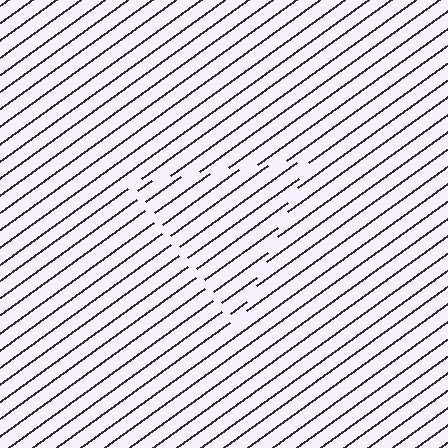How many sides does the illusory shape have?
3 sides — the line-ends trace a triangle.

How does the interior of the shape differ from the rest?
The interior of the shape contains the same grating, shifted by half a period — the contour is defined by the phase discontinuity where line-ends from the inner and outer gratings abut.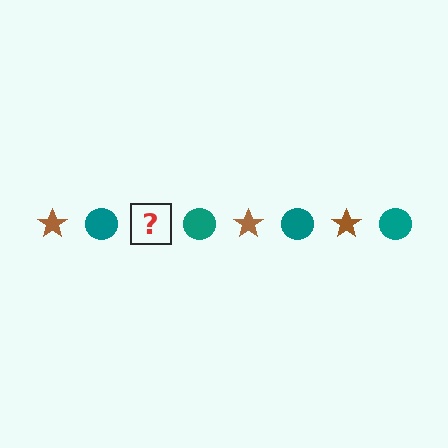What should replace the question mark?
The question mark should be replaced with a brown star.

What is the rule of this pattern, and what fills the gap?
The rule is that the pattern alternates between brown star and teal circle. The gap should be filled with a brown star.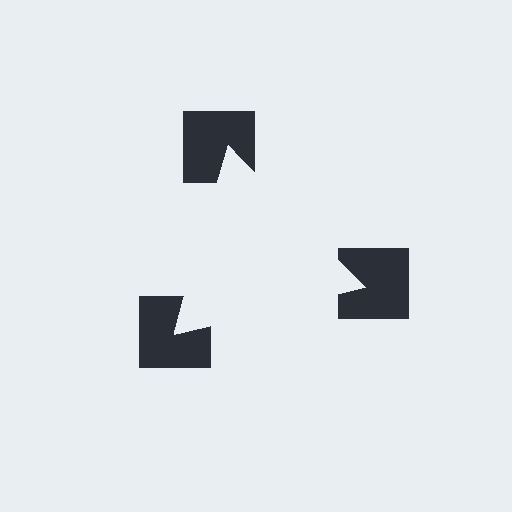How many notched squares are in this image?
There are 3 — one at each vertex of the illusory triangle.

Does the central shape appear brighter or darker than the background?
It typically appears slightly brighter than the background, even though no actual brightness change is drawn.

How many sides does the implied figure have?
3 sides.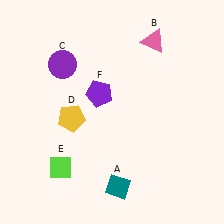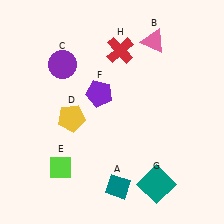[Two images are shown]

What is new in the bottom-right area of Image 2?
A teal square (G) was added in the bottom-right area of Image 2.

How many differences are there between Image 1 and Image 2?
There are 2 differences between the two images.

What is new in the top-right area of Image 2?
A red cross (H) was added in the top-right area of Image 2.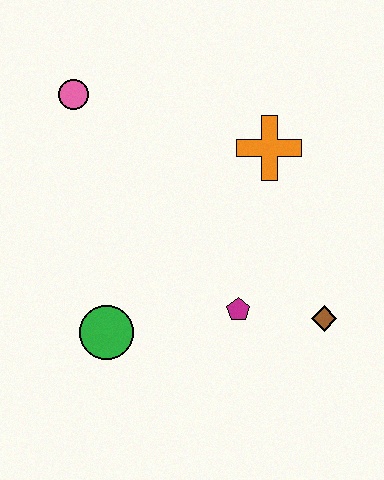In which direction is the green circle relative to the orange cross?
The green circle is below the orange cross.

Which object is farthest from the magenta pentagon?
The pink circle is farthest from the magenta pentagon.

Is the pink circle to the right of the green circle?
No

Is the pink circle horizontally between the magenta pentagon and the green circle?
No